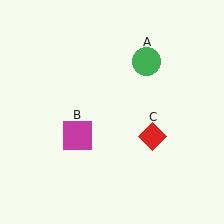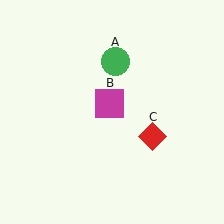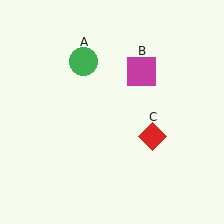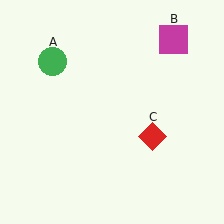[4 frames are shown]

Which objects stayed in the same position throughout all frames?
Red diamond (object C) remained stationary.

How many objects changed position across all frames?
2 objects changed position: green circle (object A), magenta square (object B).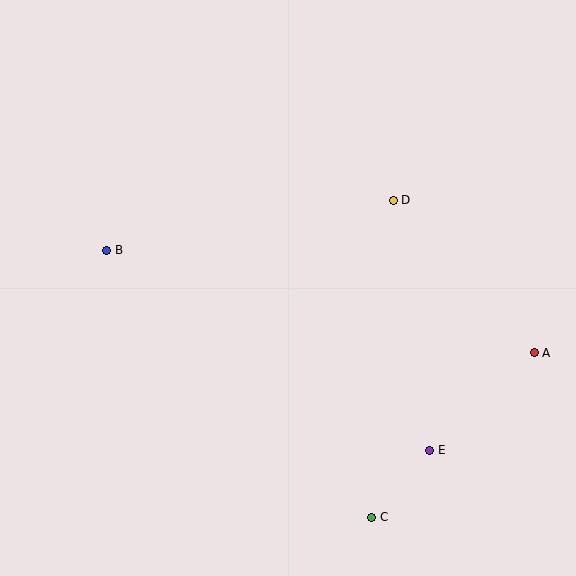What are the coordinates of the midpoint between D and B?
The midpoint between D and B is at (250, 225).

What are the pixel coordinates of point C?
Point C is at (372, 517).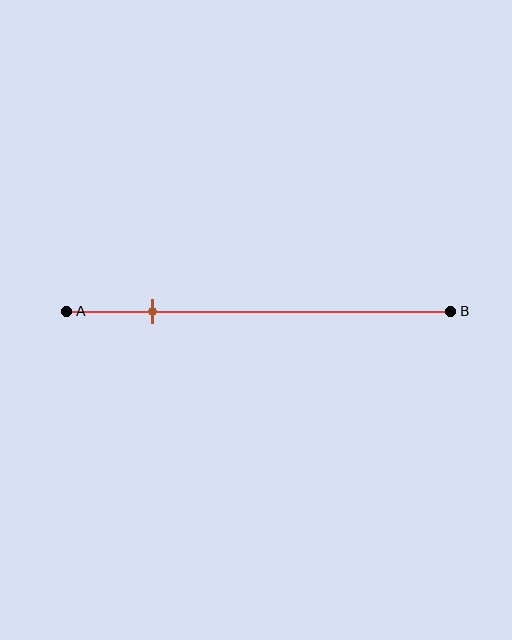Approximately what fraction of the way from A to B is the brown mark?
The brown mark is approximately 20% of the way from A to B.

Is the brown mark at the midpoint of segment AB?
No, the mark is at about 20% from A, not at the 50% midpoint.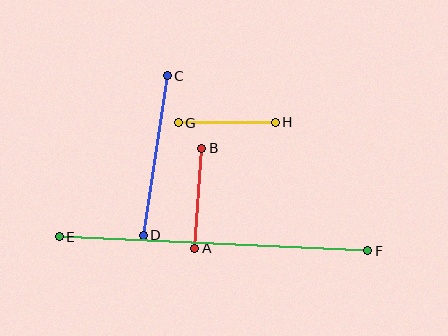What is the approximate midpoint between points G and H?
The midpoint is at approximately (227, 122) pixels.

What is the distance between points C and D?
The distance is approximately 161 pixels.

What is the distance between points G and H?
The distance is approximately 97 pixels.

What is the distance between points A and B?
The distance is approximately 100 pixels.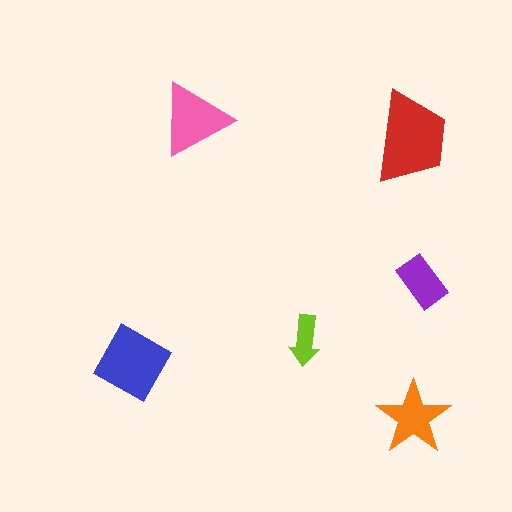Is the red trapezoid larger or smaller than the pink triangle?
Larger.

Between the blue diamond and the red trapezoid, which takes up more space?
The red trapezoid.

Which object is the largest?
The red trapezoid.